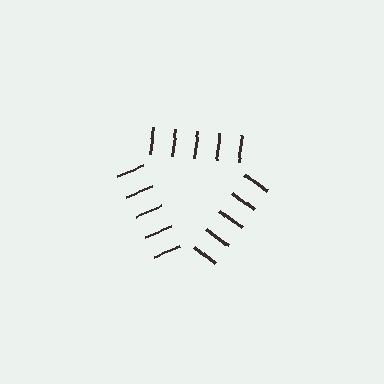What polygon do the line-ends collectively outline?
An illusory triangle — the line segments terminate on its edges but no continuous stroke is drawn.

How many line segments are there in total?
15 — 5 along each of the 3 edges.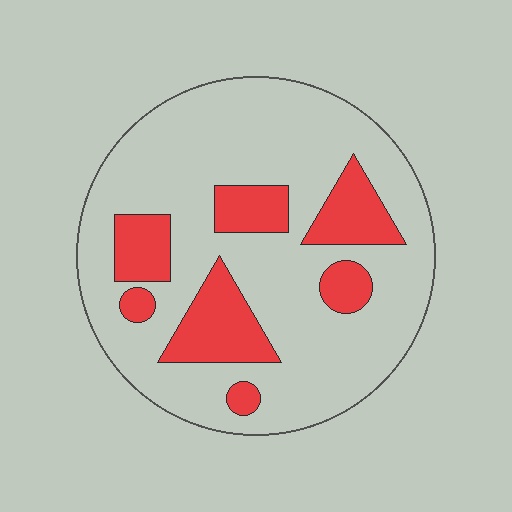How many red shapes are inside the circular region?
7.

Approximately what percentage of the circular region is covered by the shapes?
Approximately 25%.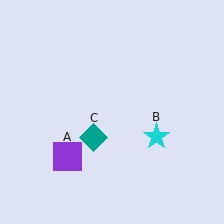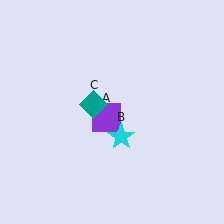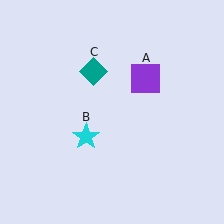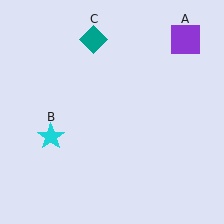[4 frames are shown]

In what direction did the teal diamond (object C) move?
The teal diamond (object C) moved up.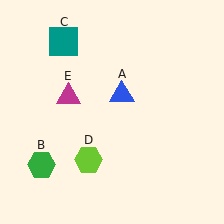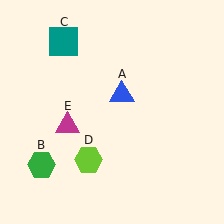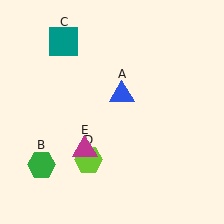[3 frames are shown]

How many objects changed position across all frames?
1 object changed position: magenta triangle (object E).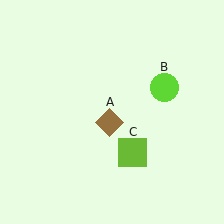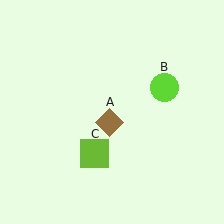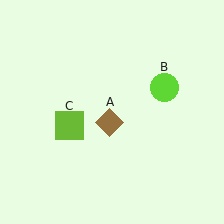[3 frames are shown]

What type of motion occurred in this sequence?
The lime square (object C) rotated clockwise around the center of the scene.